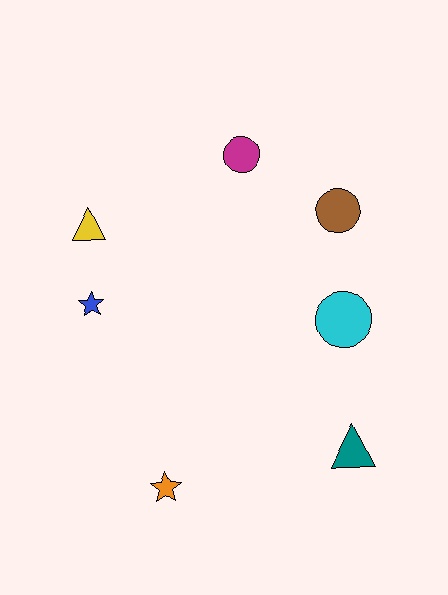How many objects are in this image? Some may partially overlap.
There are 7 objects.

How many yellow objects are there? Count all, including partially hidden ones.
There is 1 yellow object.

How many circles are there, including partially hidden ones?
There are 3 circles.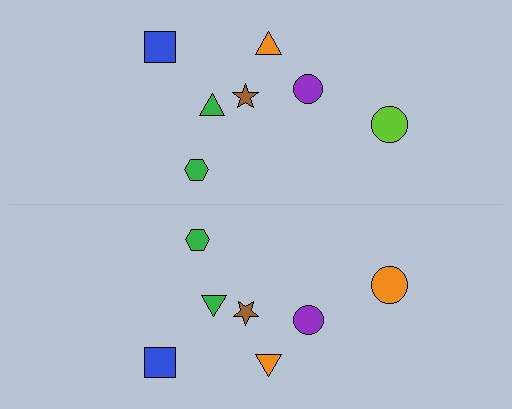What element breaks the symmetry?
The orange circle on the bottom side breaks the symmetry — its mirror counterpart is lime.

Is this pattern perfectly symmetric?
No, the pattern is not perfectly symmetric. The orange circle on the bottom side breaks the symmetry — its mirror counterpart is lime.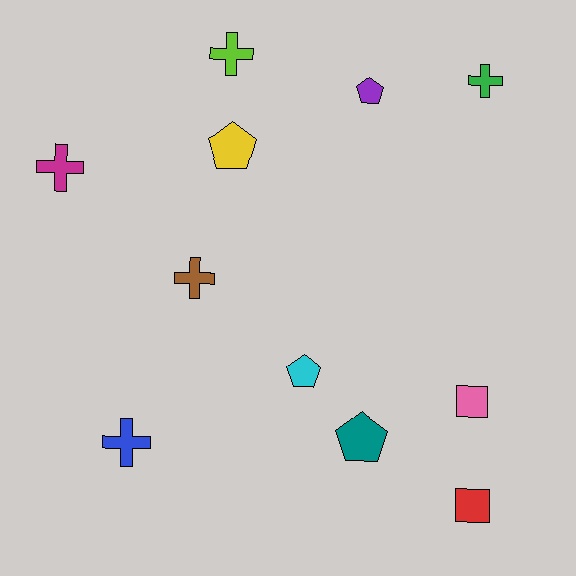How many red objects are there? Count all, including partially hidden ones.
There is 1 red object.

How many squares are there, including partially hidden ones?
There are 2 squares.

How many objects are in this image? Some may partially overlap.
There are 11 objects.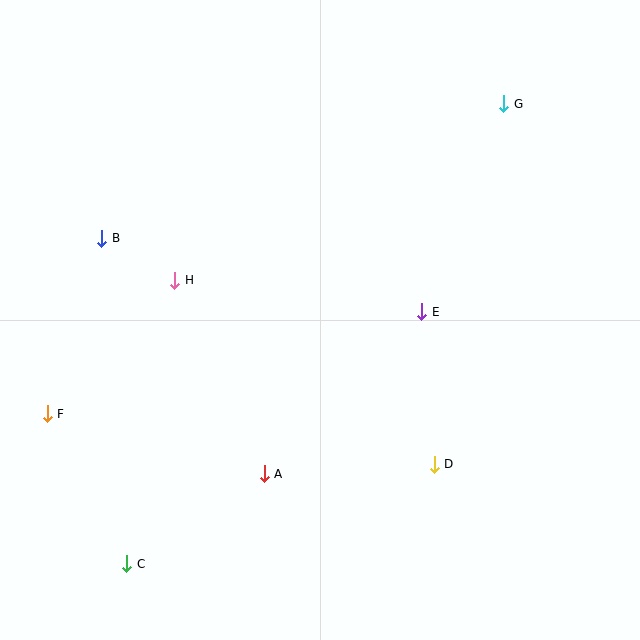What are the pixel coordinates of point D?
Point D is at (434, 464).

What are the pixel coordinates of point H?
Point H is at (175, 280).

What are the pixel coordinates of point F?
Point F is at (47, 414).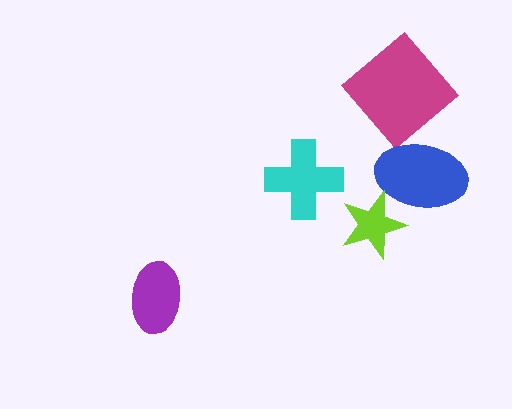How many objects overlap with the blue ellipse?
1 object overlaps with the blue ellipse.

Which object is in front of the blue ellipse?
The lime star is in front of the blue ellipse.